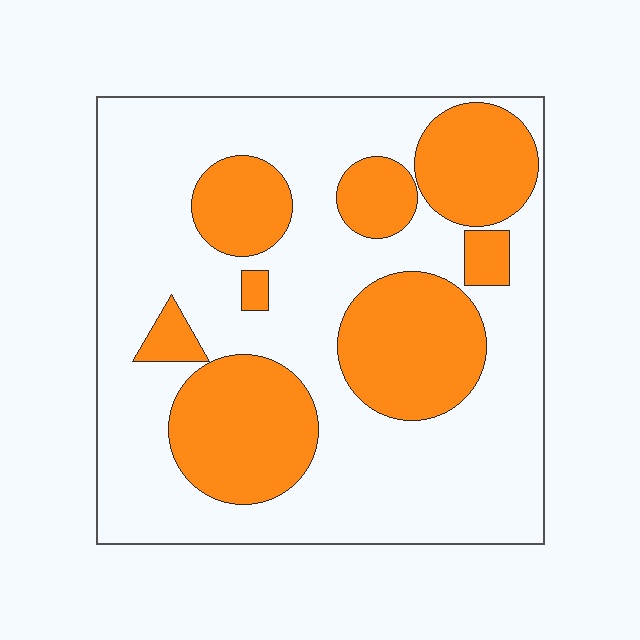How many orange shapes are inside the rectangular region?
8.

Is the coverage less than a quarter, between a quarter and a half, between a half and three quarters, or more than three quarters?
Between a quarter and a half.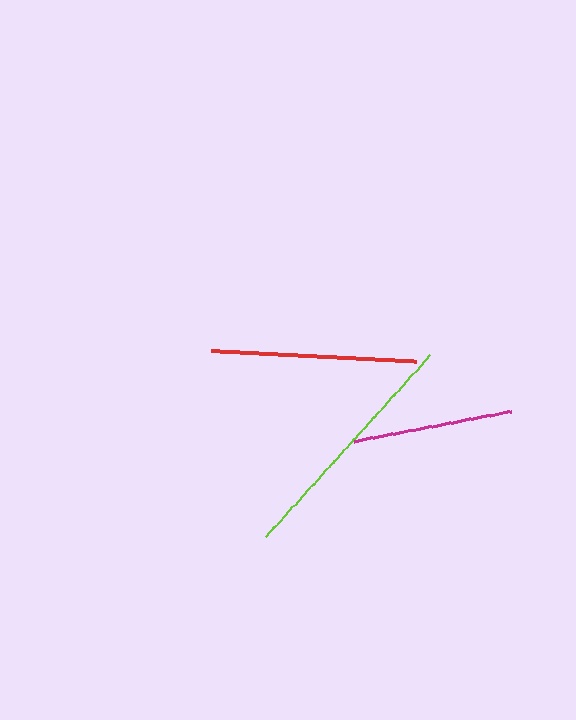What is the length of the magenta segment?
The magenta segment is approximately 159 pixels long.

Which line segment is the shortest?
The magenta line is the shortest at approximately 159 pixels.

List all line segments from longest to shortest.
From longest to shortest: lime, red, magenta.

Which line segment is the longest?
The lime line is the longest at approximately 245 pixels.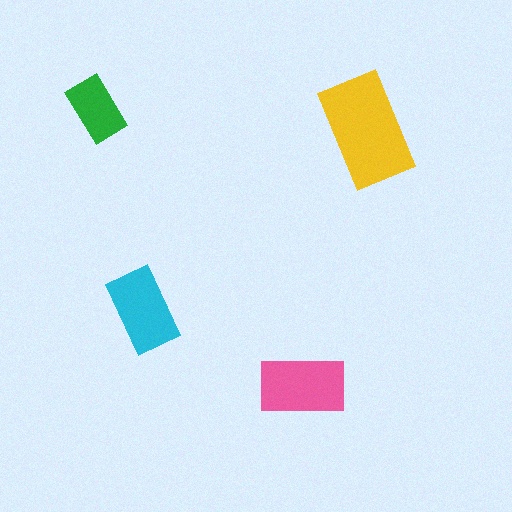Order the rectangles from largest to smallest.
the yellow one, the pink one, the cyan one, the green one.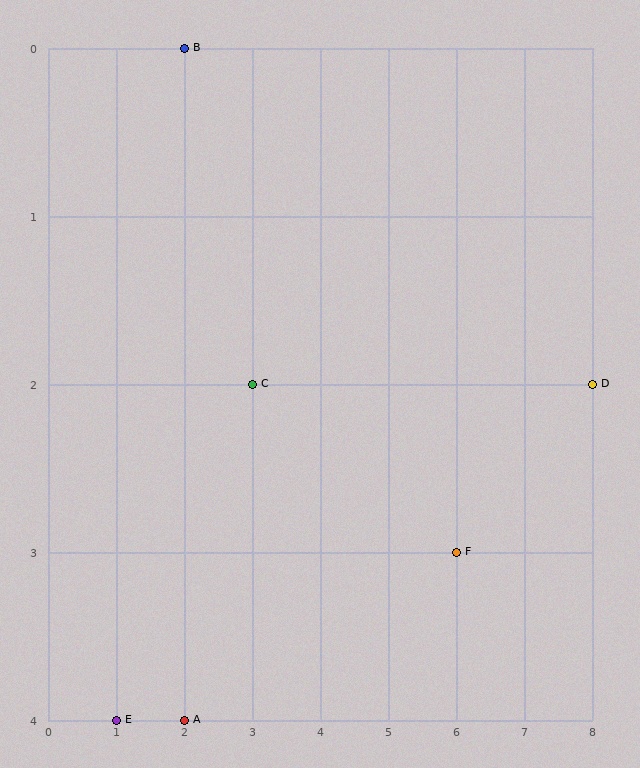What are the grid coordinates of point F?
Point F is at grid coordinates (6, 3).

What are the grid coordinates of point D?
Point D is at grid coordinates (8, 2).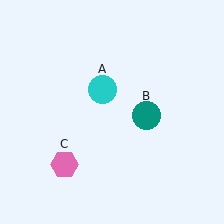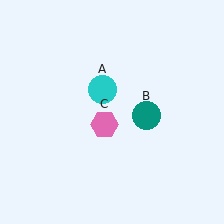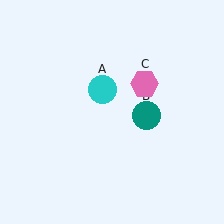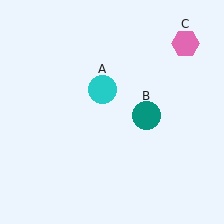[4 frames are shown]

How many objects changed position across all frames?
1 object changed position: pink hexagon (object C).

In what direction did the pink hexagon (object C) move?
The pink hexagon (object C) moved up and to the right.